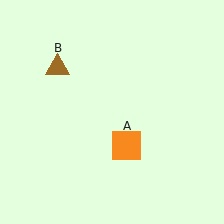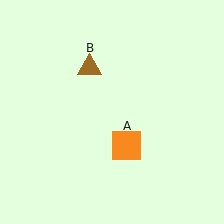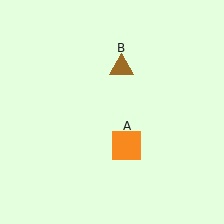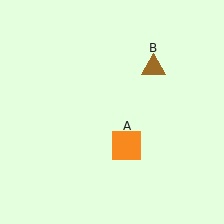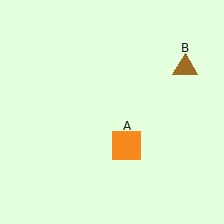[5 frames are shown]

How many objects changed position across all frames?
1 object changed position: brown triangle (object B).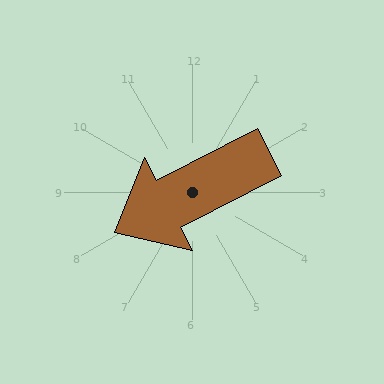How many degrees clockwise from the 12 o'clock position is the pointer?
Approximately 243 degrees.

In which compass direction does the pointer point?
Southwest.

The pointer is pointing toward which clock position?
Roughly 8 o'clock.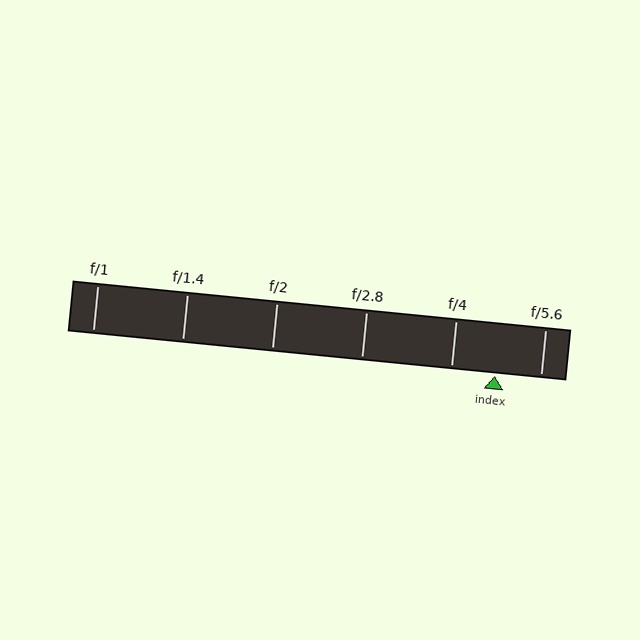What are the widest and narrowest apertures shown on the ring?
The widest aperture shown is f/1 and the narrowest is f/5.6.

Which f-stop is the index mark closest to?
The index mark is closest to f/4.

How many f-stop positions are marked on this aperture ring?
There are 6 f-stop positions marked.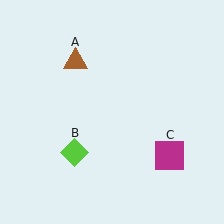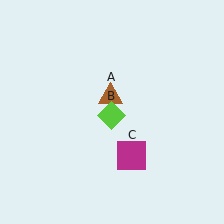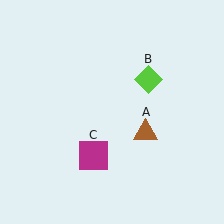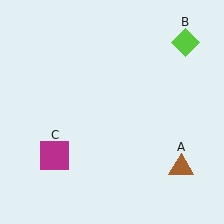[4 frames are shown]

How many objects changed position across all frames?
3 objects changed position: brown triangle (object A), lime diamond (object B), magenta square (object C).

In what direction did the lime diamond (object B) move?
The lime diamond (object B) moved up and to the right.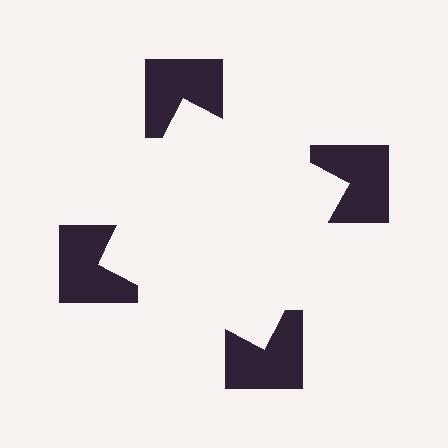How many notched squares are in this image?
There are 4 — one at each vertex of the illusory square.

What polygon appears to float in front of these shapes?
An illusory square — its edges are inferred from the aligned wedge cuts in the notched squares, not physically drawn.